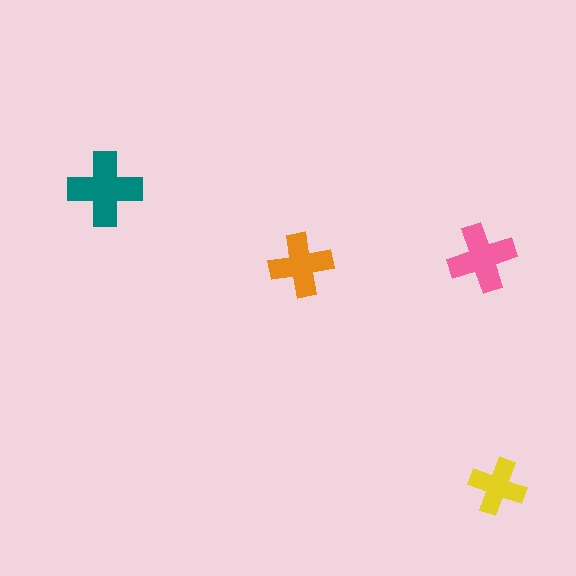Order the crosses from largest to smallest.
the teal one, the pink one, the orange one, the yellow one.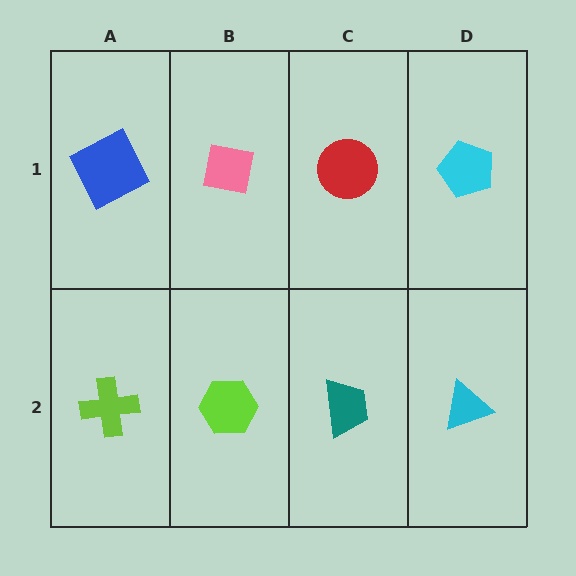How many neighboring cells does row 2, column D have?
2.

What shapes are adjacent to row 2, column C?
A red circle (row 1, column C), a lime hexagon (row 2, column B), a cyan triangle (row 2, column D).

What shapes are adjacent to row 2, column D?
A cyan pentagon (row 1, column D), a teal trapezoid (row 2, column C).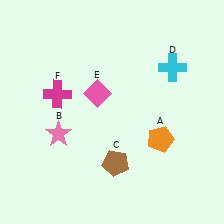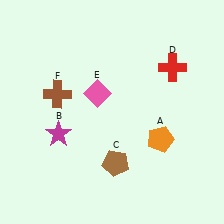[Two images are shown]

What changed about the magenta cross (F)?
In Image 1, F is magenta. In Image 2, it changed to brown.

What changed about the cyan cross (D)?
In Image 1, D is cyan. In Image 2, it changed to red.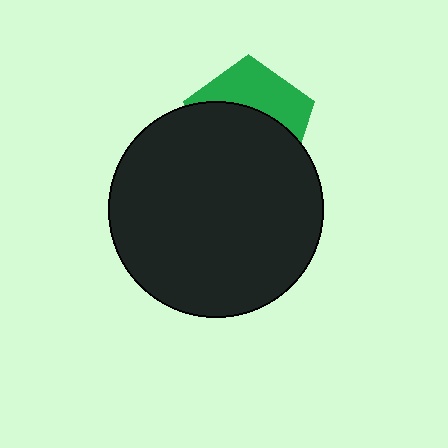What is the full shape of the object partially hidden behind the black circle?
The partially hidden object is a green pentagon.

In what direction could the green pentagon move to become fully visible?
The green pentagon could move up. That would shift it out from behind the black circle entirely.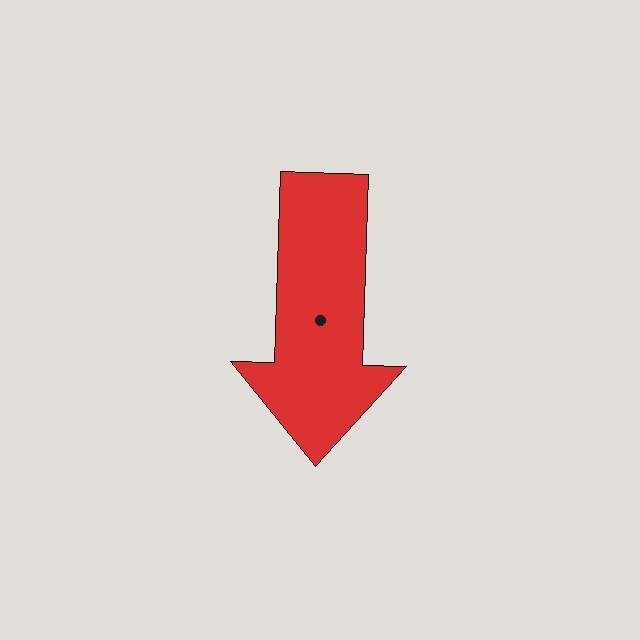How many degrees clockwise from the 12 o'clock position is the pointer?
Approximately 182 degrees.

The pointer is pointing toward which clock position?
Roughly 6 o'clock.